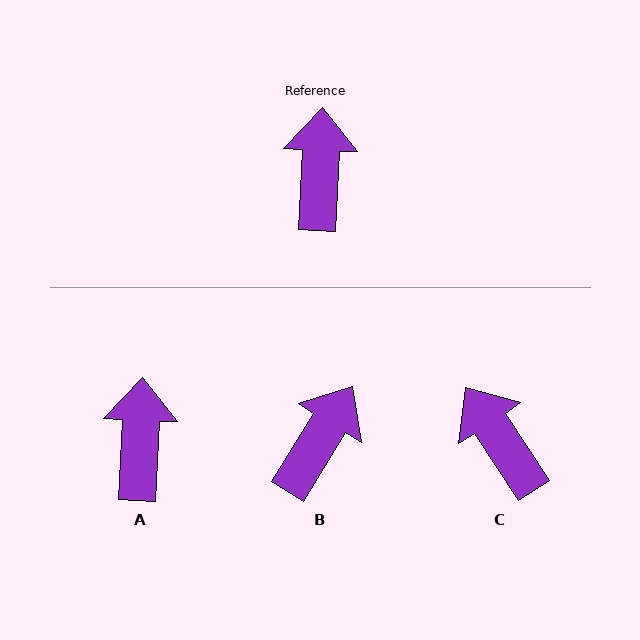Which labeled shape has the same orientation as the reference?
A.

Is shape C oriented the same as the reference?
No, it is off by about 36 degrees.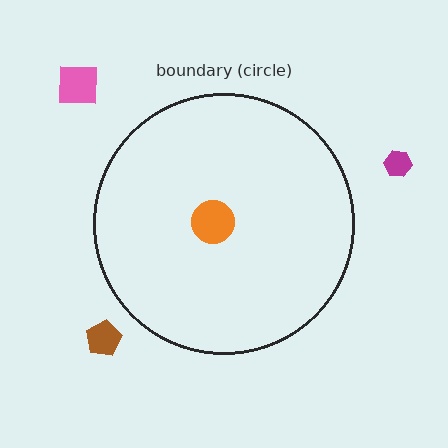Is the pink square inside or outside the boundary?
Outside.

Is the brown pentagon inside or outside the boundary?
Outside.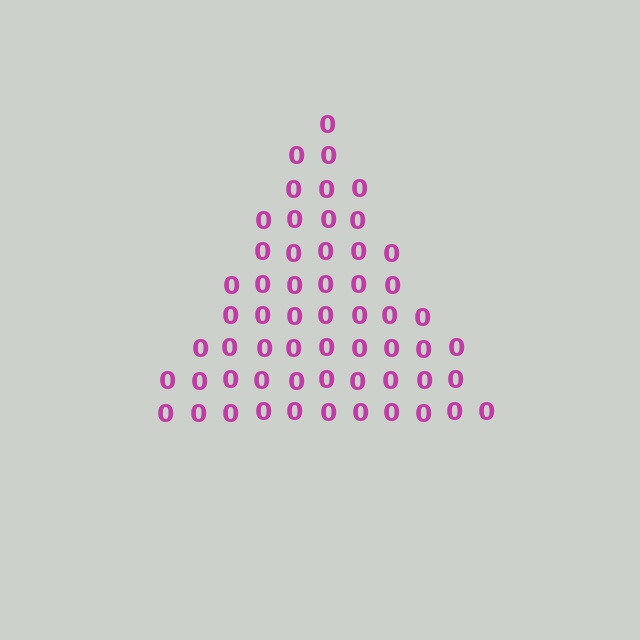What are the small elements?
The small elements are digit 0's.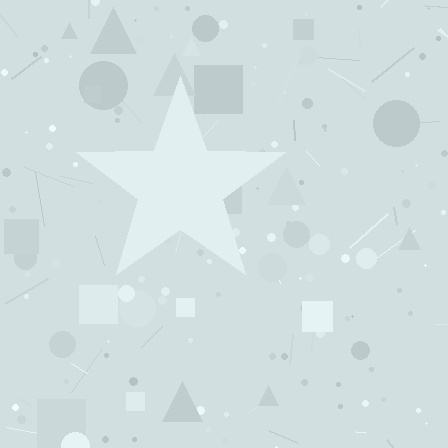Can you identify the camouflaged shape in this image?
The camouflaged shape is a star.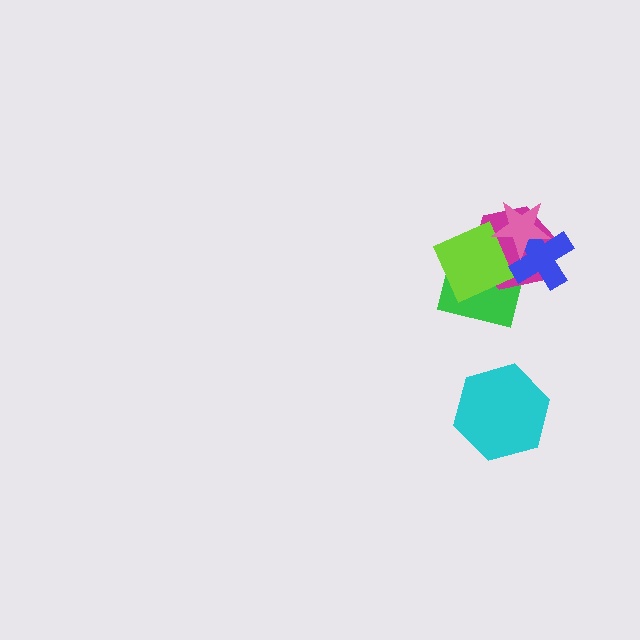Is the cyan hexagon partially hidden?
No, no other shape covers it.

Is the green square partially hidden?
Yes, it is partially covered by another shape.